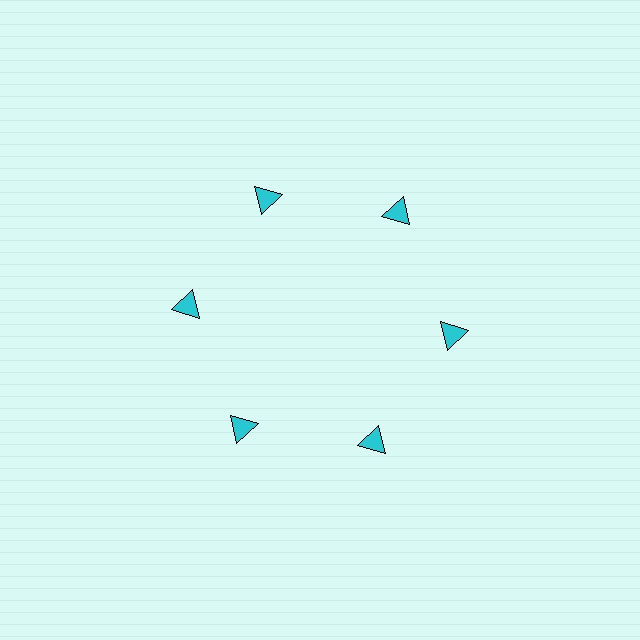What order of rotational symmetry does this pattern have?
This pattern has 6-fold rotational symmetry.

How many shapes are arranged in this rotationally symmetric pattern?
There are 6 shapes, arranged in 6 groups of 1.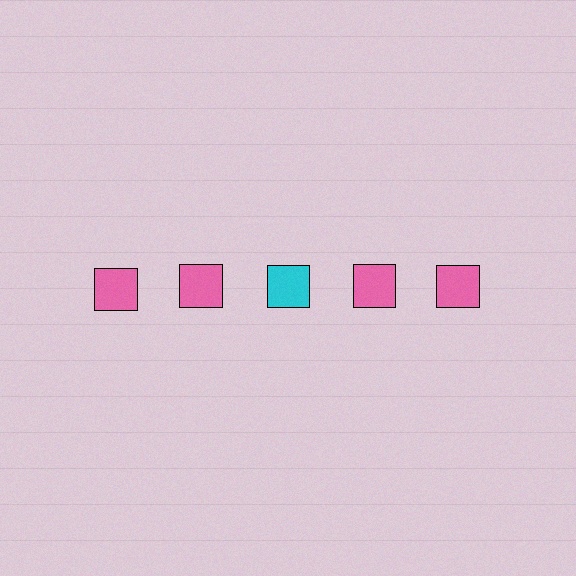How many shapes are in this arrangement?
There are 5 shapes arranged in a grid pattern.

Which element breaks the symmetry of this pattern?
The cyan square in the top row, center column breaks the symmetry. All other shapes are pink squares.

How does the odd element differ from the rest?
It has a different color: cyan instead of pink.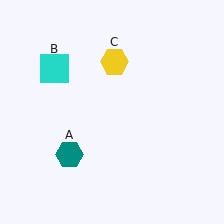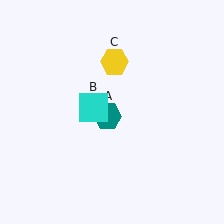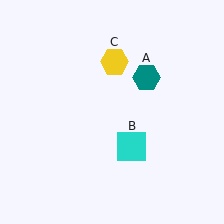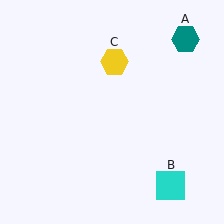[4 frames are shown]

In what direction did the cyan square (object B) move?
The cyan square (object B) moved down and to the right.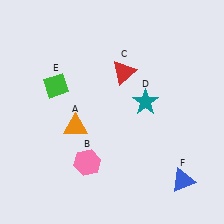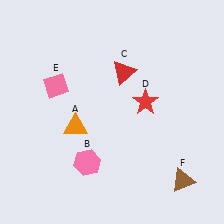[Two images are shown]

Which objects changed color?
D changed from teal to red. E changed from green to pink. F changed from blue to brown.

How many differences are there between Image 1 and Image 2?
There are 3 differences between the two images.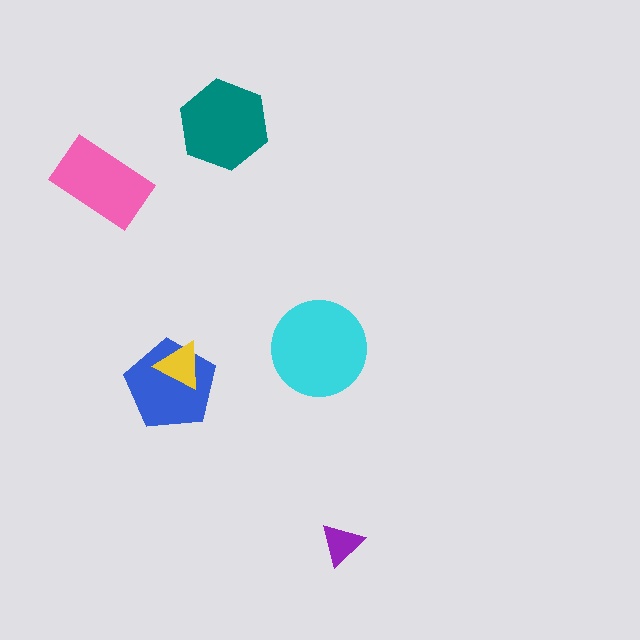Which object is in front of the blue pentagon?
The yellow triangle is in front of the blue pentagon.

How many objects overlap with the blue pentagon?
1 object overlaps with the blue pentagon.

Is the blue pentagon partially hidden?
Yes, it is partially covered by another shape.